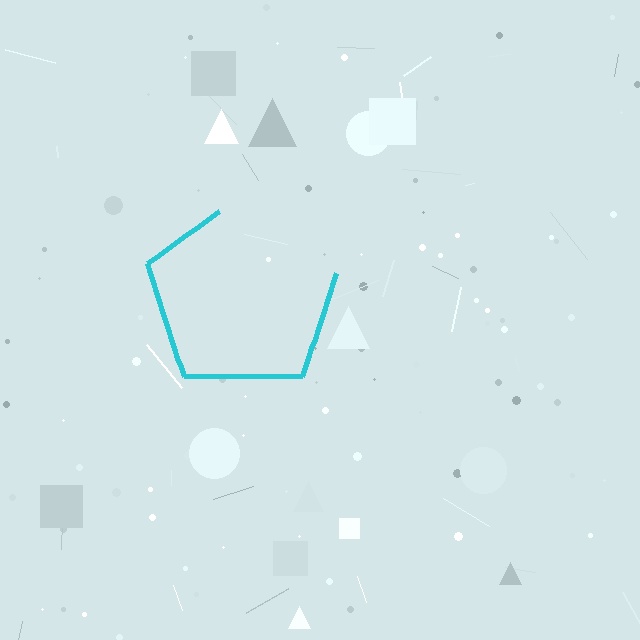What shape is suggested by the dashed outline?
The dashed outline suggests a pentagon.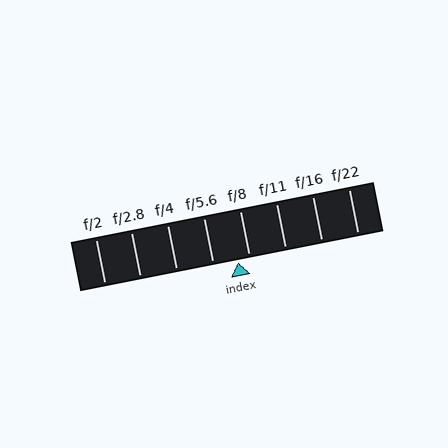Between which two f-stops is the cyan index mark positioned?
The index mark is between f/5.6 and f/8.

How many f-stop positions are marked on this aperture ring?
There are 8 f-stop positions marked.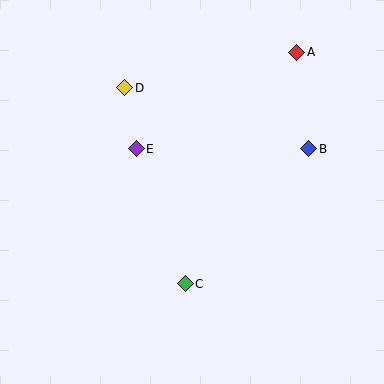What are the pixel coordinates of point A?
Point A is at (297, 52).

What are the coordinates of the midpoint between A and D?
The midpoint between A and D is at (211, 70).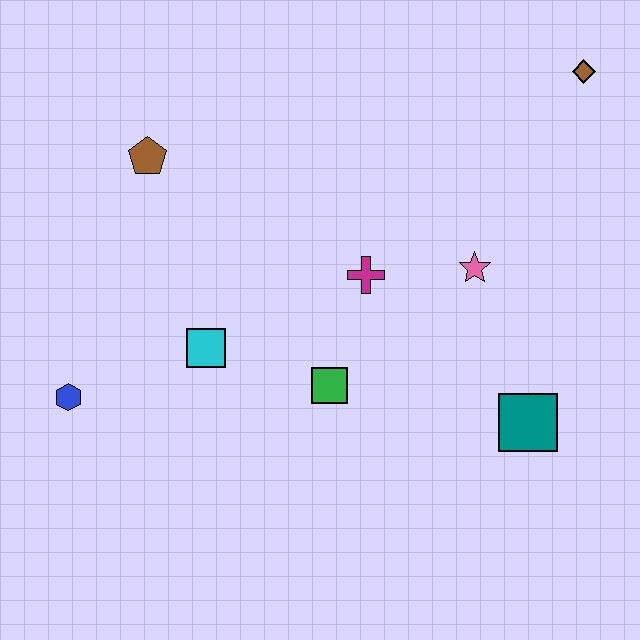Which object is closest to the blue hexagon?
The cyan square is closest to the blue hexagon.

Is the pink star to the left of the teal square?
Yes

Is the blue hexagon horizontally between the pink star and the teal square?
No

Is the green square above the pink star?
No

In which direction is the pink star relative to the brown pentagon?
The pink star is to the right of the brown pentagon.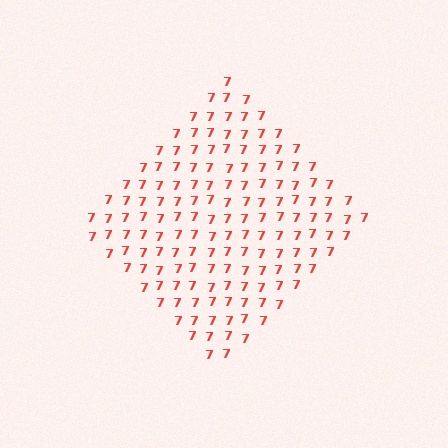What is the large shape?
The large shape is a diamond.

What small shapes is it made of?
It is made of small digit 7's.